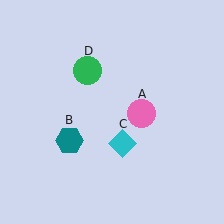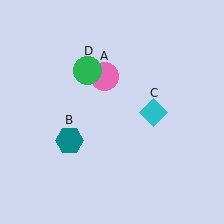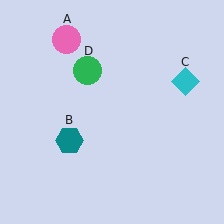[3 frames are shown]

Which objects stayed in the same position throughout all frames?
Teal hexagon (object B) and green circle (object D) remained stationary.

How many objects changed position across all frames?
2 objects changed position: pink circle (object A), cyan diamond (object C).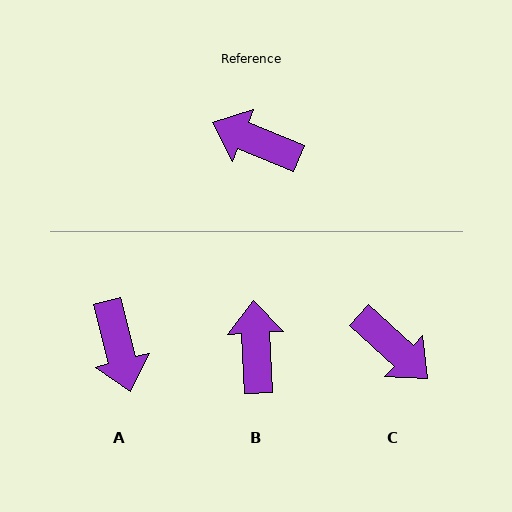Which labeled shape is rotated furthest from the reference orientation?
C, about 160 degrees away.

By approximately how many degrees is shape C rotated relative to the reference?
Approximately 160 degrees counter-clockwise.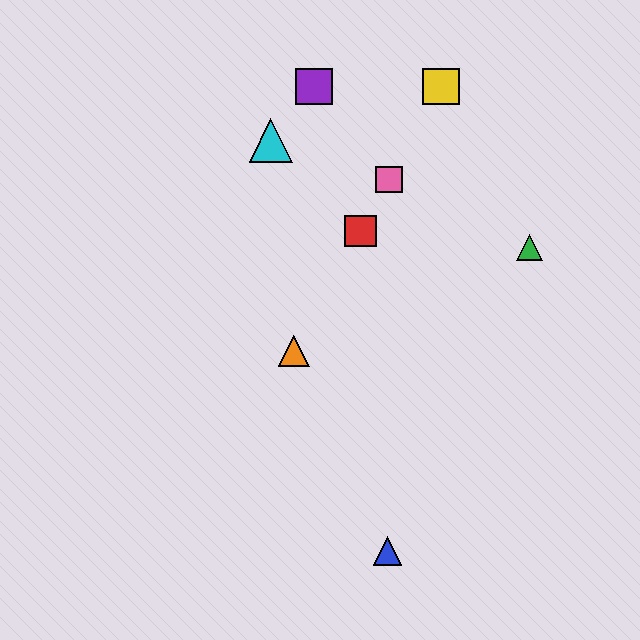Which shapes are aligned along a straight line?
The red square, the yellow square, the orange triangle, the pink square are aligned along a straight line.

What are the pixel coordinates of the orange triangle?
The orange triangle is at (294, 351).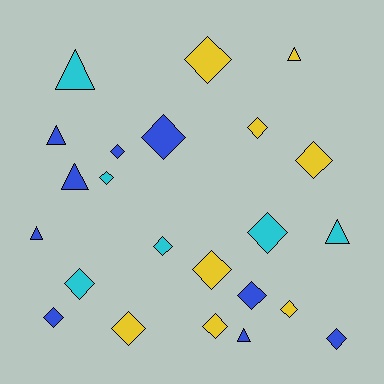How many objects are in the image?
There are 23 objects.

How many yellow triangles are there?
There is 1 yellow triangle.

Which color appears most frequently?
Blue, with 9 objects.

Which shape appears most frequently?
Diamond, with 16 objects.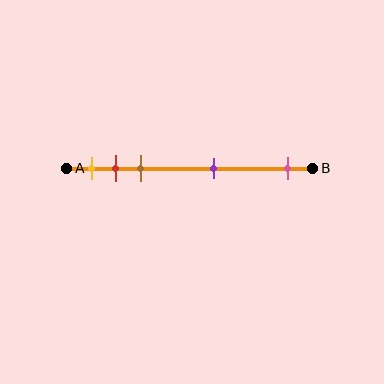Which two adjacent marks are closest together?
The red and brown marks are the closest adjacent pair.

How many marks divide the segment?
There are 5 marks dividing the segment.